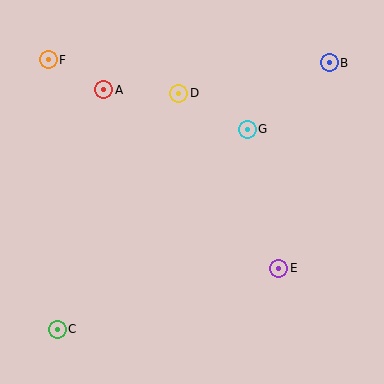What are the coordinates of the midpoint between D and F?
The midpoint between D and F is at (113, 76).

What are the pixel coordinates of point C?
Point C is at (57, 329).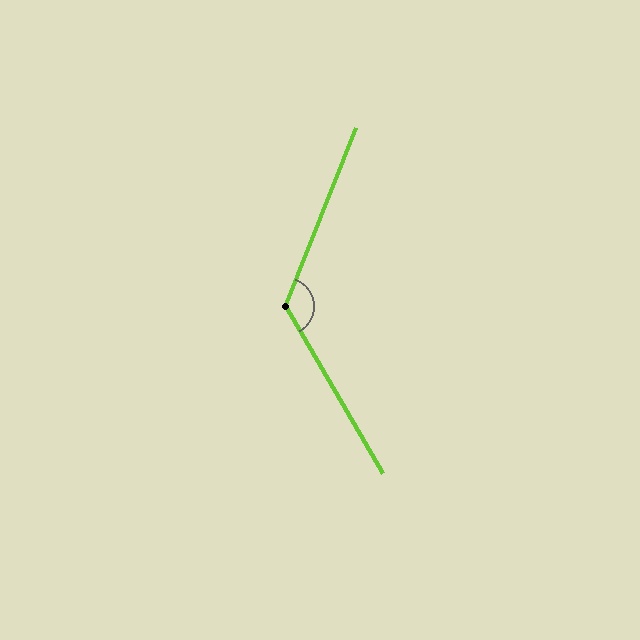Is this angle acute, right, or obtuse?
It is obtuse.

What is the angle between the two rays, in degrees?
Approximately 128 degrees.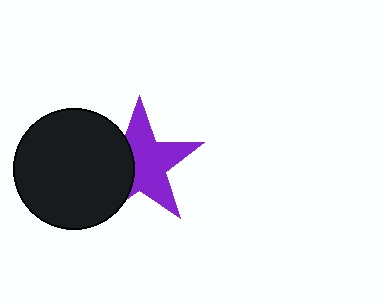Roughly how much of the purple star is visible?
About half of it is visible (roughly 63%).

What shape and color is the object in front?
The object in front is a black circle.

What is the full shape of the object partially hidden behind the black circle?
The partially hidden object is a purple star.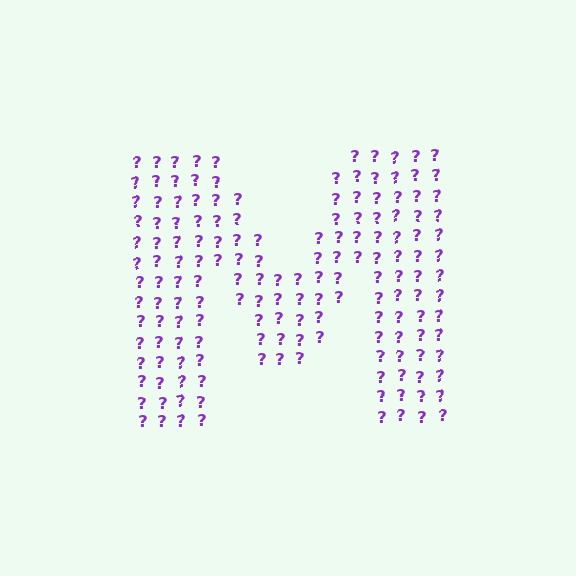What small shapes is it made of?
It is made of small question marks.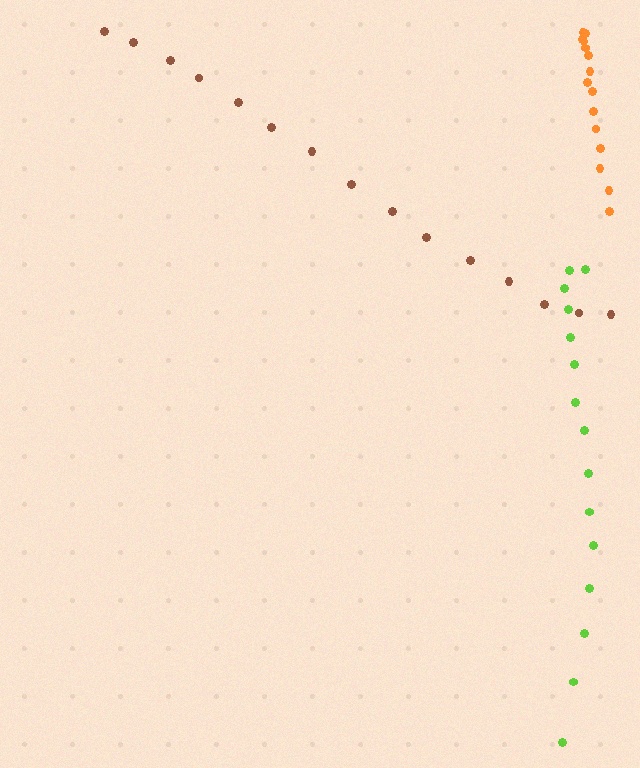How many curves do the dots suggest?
There are 3 distinct paths.